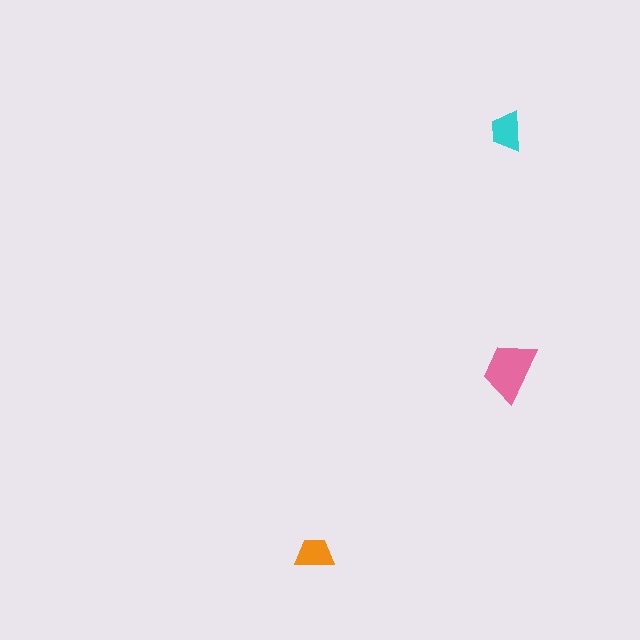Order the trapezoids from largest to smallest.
the pink one, the cyan one, the orange one.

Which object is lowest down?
The orange trapezoid is bottommost.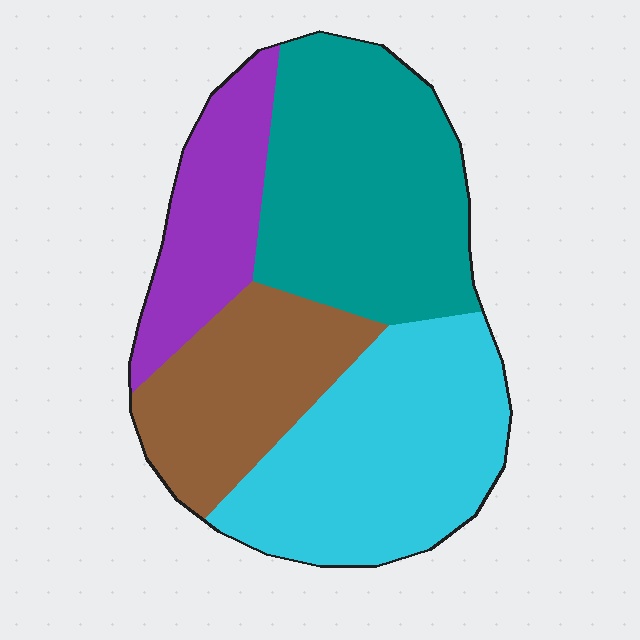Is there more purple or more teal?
Teal.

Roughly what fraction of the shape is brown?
Brown covers about 20% of the shape.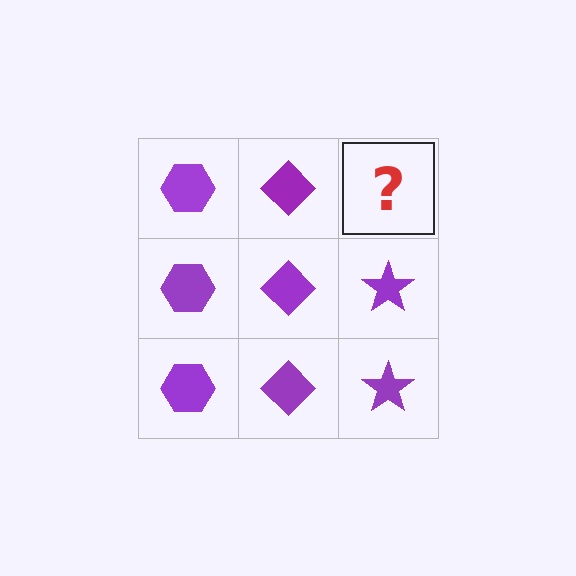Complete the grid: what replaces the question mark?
The question mark should be replaced with a purple star.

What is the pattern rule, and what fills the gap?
The rule is that each column has a consistent shape. The gap should be filled with a purple star.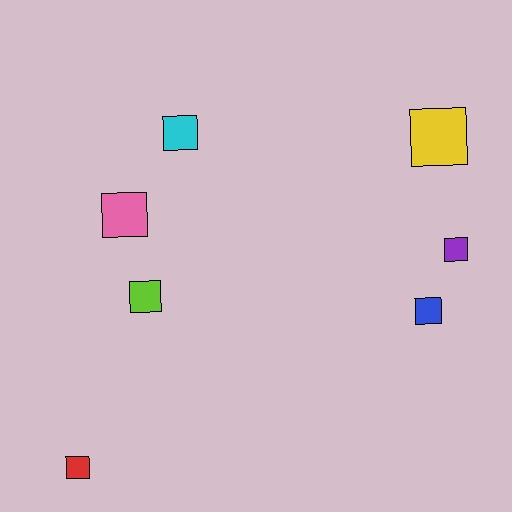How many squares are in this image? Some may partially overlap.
There are 7 squares.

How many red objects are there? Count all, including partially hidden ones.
There is 1 red object.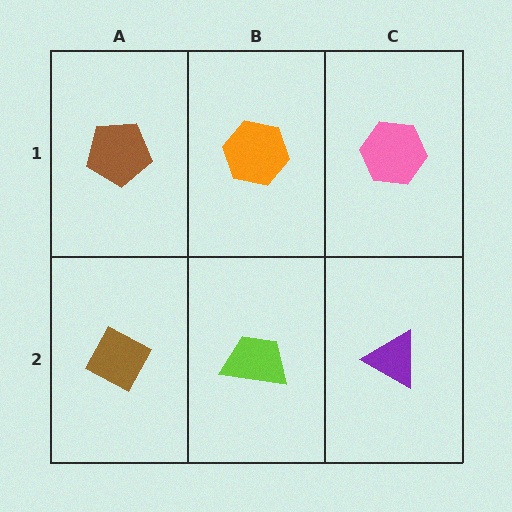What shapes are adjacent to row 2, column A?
A brown pentagon (row 1, column A), a lime trapezoid (row 2, column B).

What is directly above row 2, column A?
A brown pentagon.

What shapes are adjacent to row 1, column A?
A brown diamond (row 2, column A), an orange hexagon (row 1, column B).